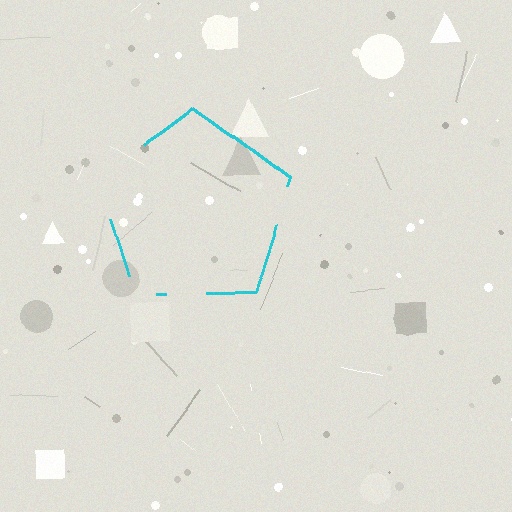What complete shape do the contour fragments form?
The contour fragments form a pentagon.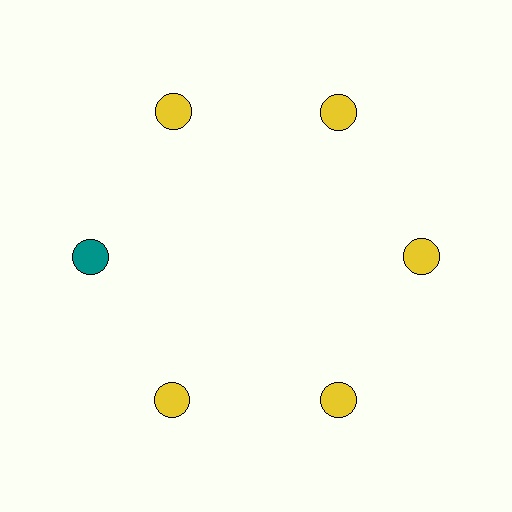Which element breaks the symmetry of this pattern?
The teal circle at roughly the 9 o'clock position breaks the symmetry. All other shapes are yellow circles.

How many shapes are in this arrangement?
There are 6 shapes arranged in a ring pattern.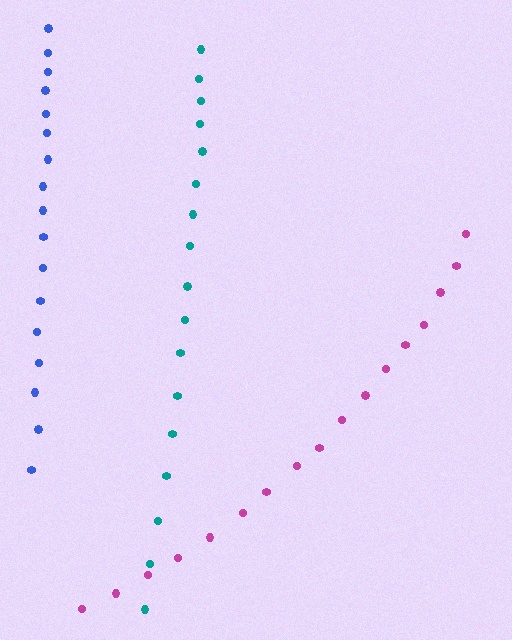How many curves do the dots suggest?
There are 3 distinct paths.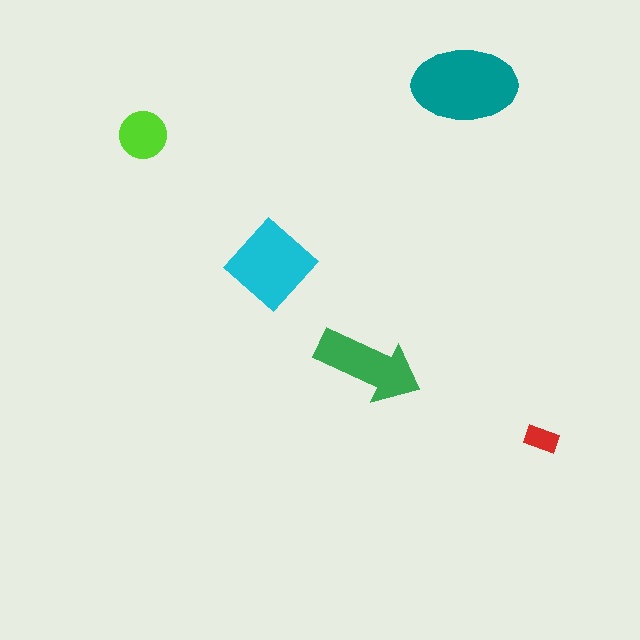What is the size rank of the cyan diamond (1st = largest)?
2nd.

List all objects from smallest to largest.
The red rectangle, the lime circle, the green arrow, the cyan diamond, the teal ellipse.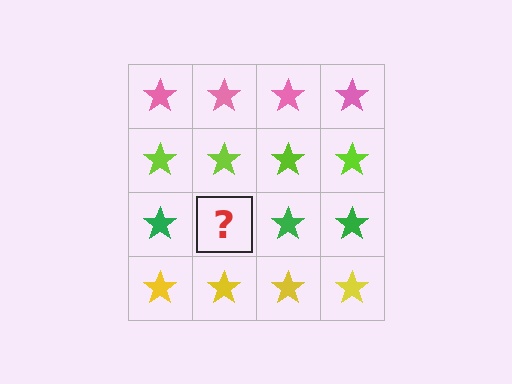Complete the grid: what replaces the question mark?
The question mark should be replaced with a green star.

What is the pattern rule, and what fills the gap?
The rule is that each row has a consistent color. The gap should be filled with a green star.